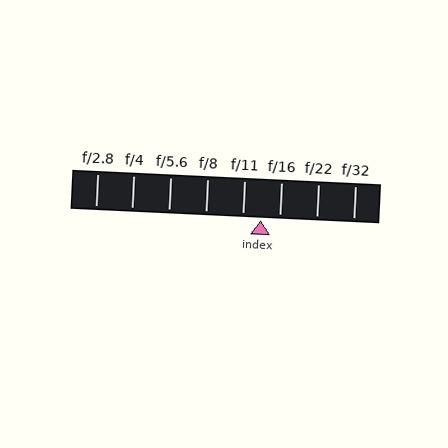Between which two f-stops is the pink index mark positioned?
The index mark is between f/11 and f/16.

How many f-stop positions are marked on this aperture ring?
There are 8 f-stop positions marked.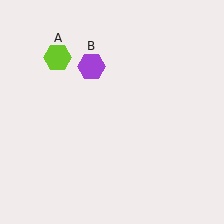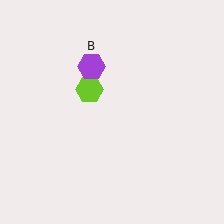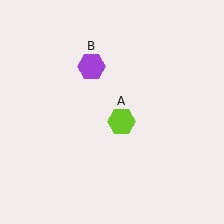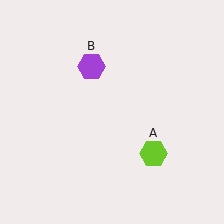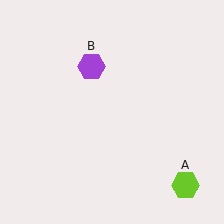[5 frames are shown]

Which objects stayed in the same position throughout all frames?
Purple hexagon (object B) remained stationary.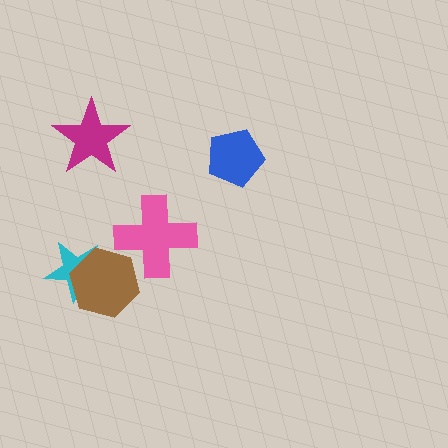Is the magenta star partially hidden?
No, no other shape covers it.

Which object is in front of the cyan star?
The brown hexagon is in front of the cyan star.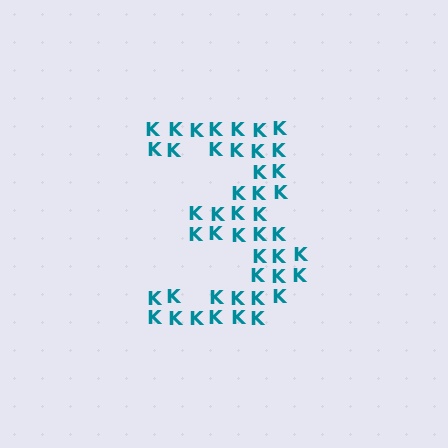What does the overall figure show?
The overall figure shows the digit 3.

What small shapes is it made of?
It is made of small letter K's.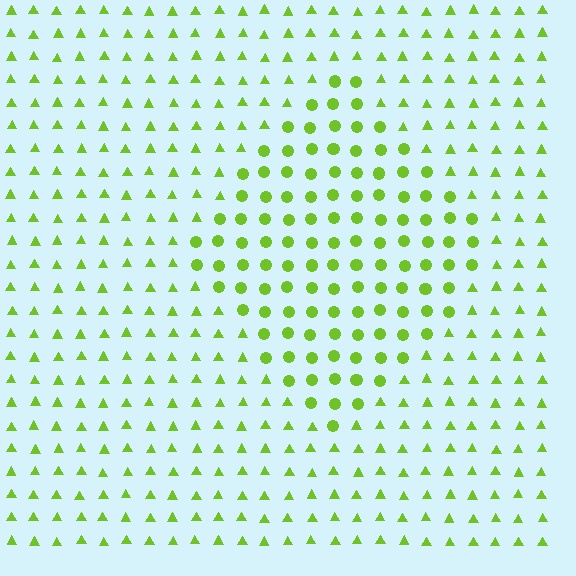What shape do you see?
I see a diamond.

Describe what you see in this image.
The image is filled with small lime elements arranged in a uniform grid. A diamond-shaped region contains circles, while the surrounding area contains triangles. The boundary is defined purely by the change in element shape.